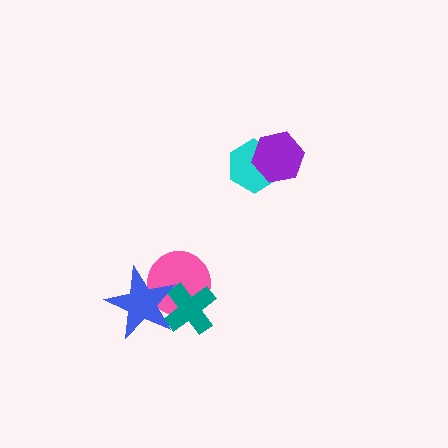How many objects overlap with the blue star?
2 objects overlap with the blue star.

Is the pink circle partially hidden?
Yes, it is partially covered by another shape.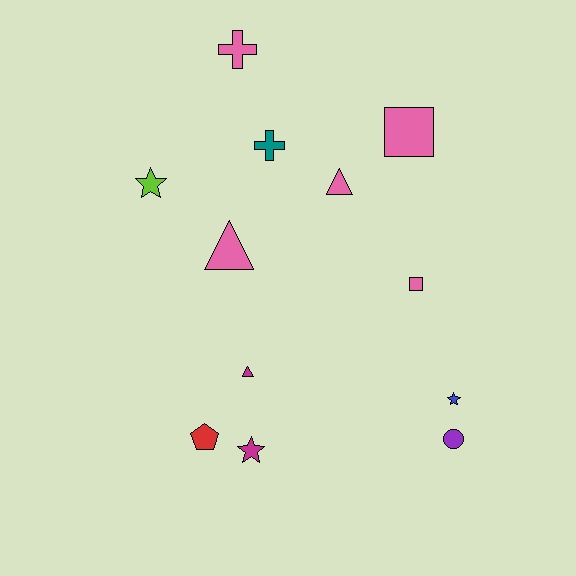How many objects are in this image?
There are 12 objects.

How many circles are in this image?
There is 1 circle.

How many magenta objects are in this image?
There are 2 magenta objects.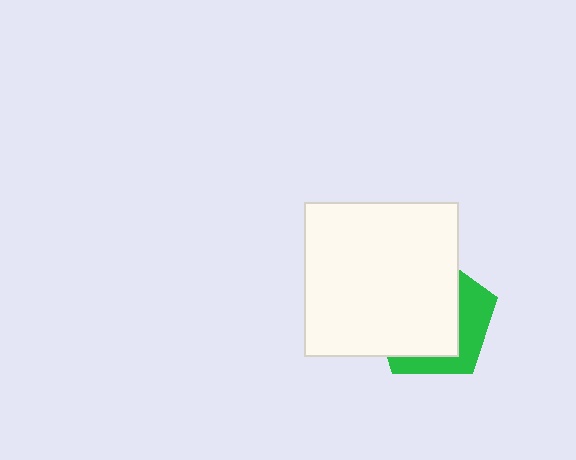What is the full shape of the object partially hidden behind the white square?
The partially hidden object is a green pentagon.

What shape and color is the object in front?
The object in front is a white square.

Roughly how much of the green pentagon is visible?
A small part of it is visible (roughly 33%).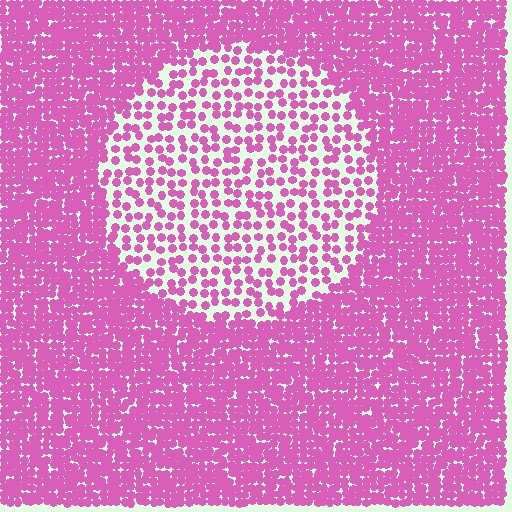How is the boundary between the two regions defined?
The boundary is defined by a change in element density (approximately 2.4x ratio). All elements are the same color, size, and shape.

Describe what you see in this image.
The image contains small pink elements arranged at two different densities. A circle-shaped region is visible where the elements are less densely packed than the surrounding area.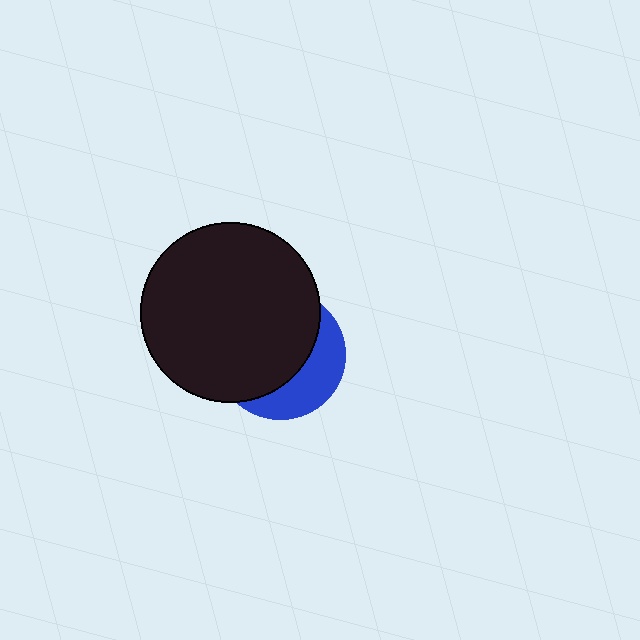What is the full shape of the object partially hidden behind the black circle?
The partially hidden object is a blue circle.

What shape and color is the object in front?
The object in front is a black circle.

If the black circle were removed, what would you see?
You would see the complete blue circle.